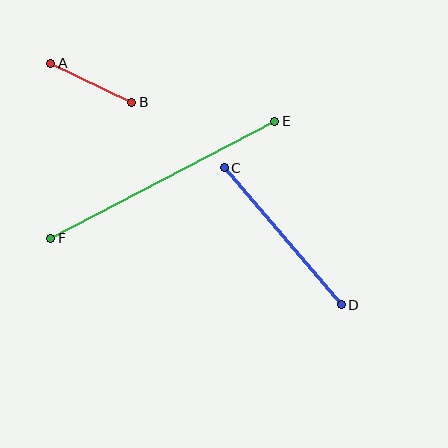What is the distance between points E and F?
The distance is approximately 253 pixels.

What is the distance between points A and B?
The distance is approximately 90 pixels.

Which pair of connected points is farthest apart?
Points E and F are farthest apart.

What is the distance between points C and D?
The distance is approximately 180 pixels.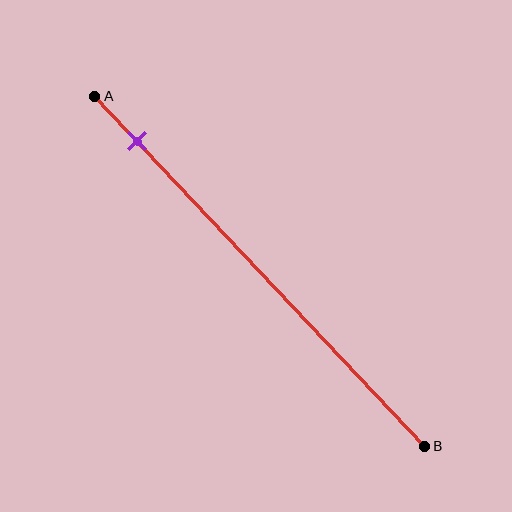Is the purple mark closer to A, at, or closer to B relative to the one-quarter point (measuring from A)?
The purple mark is closer to point A than the one-quarter point of segment AB.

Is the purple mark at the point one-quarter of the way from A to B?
No, the mark is at about 15% from A, not at the 25% one-quarter point.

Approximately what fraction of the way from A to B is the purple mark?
The purple mark is approximately 15% of the way from A to B.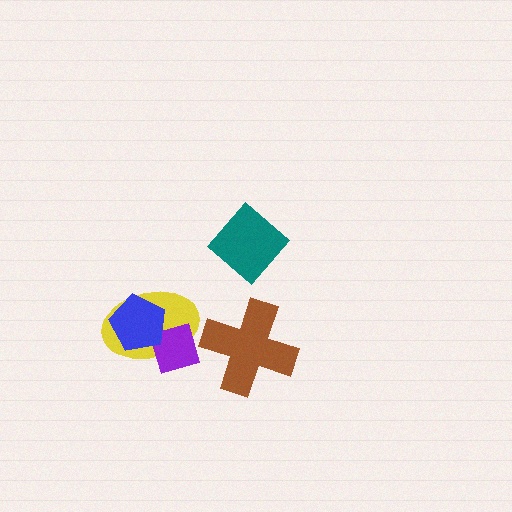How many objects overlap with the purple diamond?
2 objects overlap with the purple diamond.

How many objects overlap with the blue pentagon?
2 objects overlap with the blue pentagon.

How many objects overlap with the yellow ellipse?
2 objects overlap with the yellow ellipse.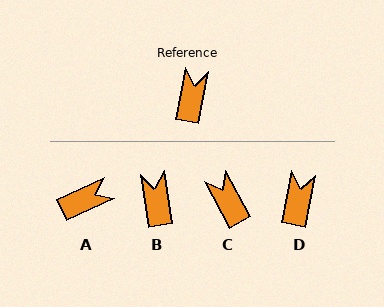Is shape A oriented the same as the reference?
No, it is off by about 54 degrees.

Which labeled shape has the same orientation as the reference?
D.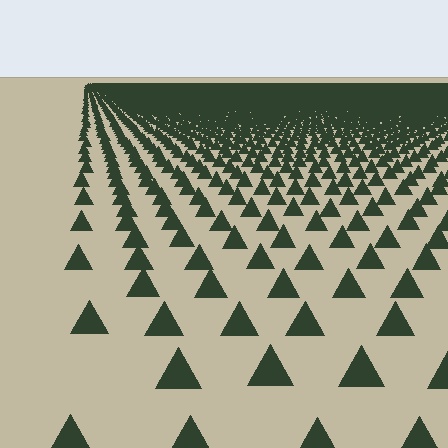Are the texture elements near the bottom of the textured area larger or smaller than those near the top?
Larger. Near the bottom, elements are closer to the viewer and appear at a bigger on-screen size.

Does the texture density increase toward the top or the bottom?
Density increases toward the top.